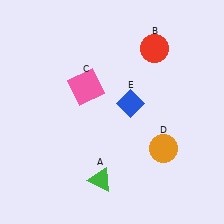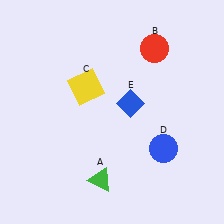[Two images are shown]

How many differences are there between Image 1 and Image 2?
There are 2 differences between the two images.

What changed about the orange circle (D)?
In Image 1, D is orange. In Image 2, it changed to blue.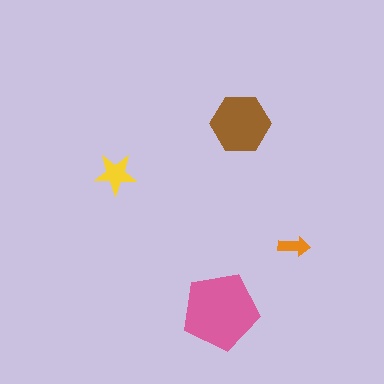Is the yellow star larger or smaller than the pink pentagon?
Smaller.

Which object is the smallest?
The orange arrow.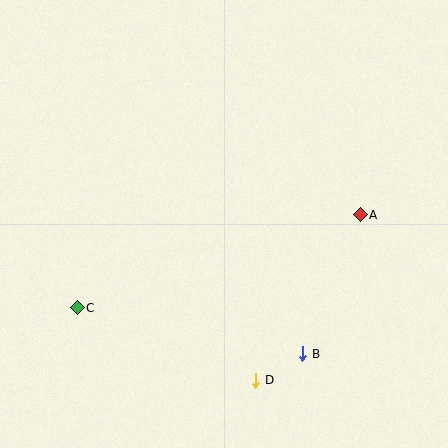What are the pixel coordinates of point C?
Point C is at (77, 308).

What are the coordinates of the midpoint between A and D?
The midpoint between A and D is at (308, 298).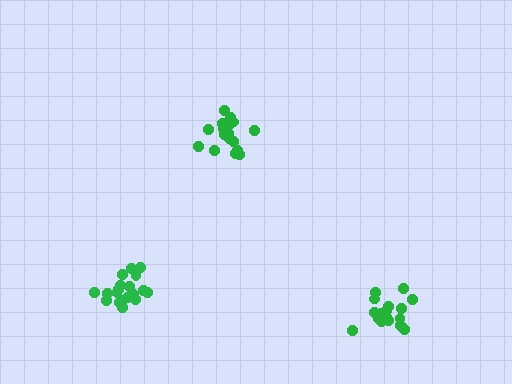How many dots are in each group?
Group 1: 19 dots, Group 2: 18 dots, Group 3: 19 dots (56 total).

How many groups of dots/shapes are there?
There are 3 groups.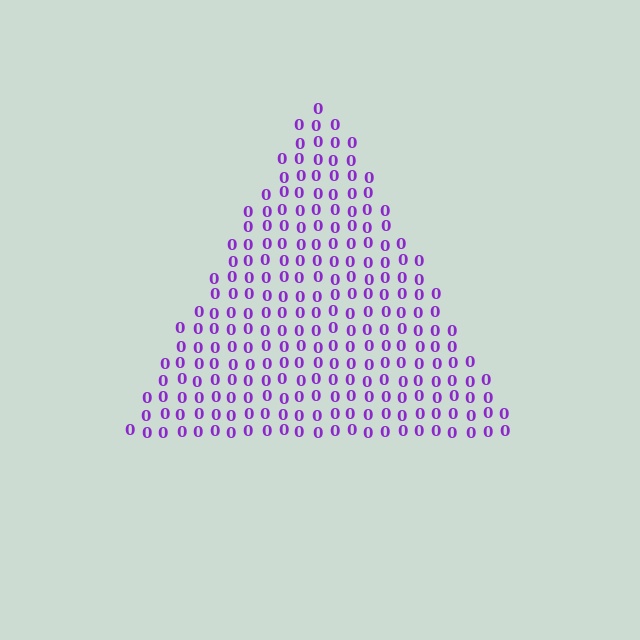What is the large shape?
The large shape is a triangle.